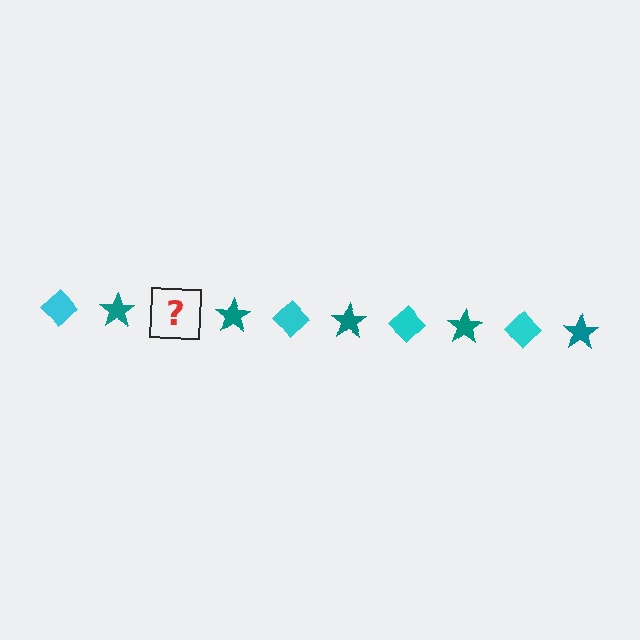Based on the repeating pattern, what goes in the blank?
The blank should be a cyan diamond.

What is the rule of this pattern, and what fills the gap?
The rule is that the pattern alternates between cyan diamond and teal star. The gap should be filled with a cyan diamond.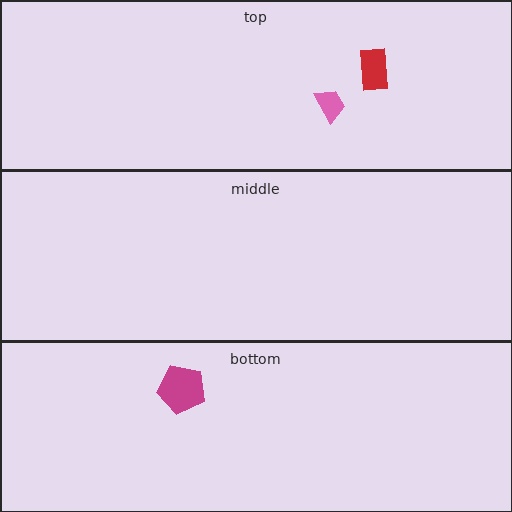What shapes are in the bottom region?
The magenta pentagon.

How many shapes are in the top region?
2.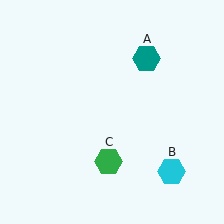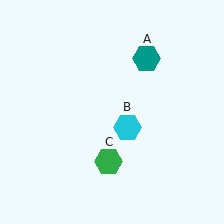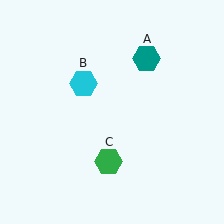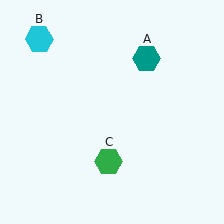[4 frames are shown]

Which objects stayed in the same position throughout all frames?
Teal hexagon (object A) and green hexagon (object C) remained stationary.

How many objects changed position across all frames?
1 object changed position: cyan hexagon (object B).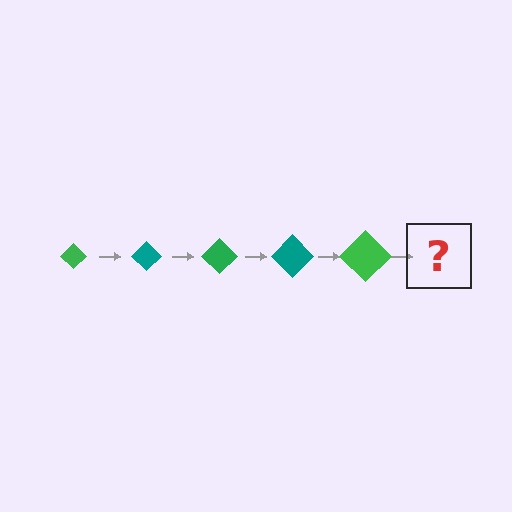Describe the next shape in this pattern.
It should be a teal diamond, larger than the previous one.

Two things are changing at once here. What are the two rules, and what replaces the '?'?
The two rules are that the diamond grows larger each step and the color cycles through green and teal. The '?' should be a teal diamond, larger than the previous one.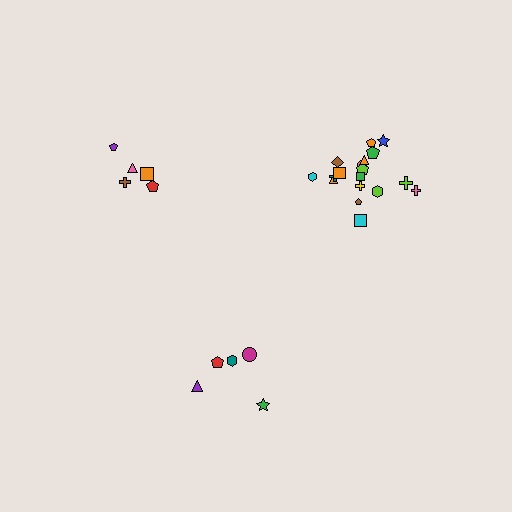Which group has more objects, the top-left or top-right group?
The top-right group.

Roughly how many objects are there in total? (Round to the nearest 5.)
Roughly 30 objects in total.